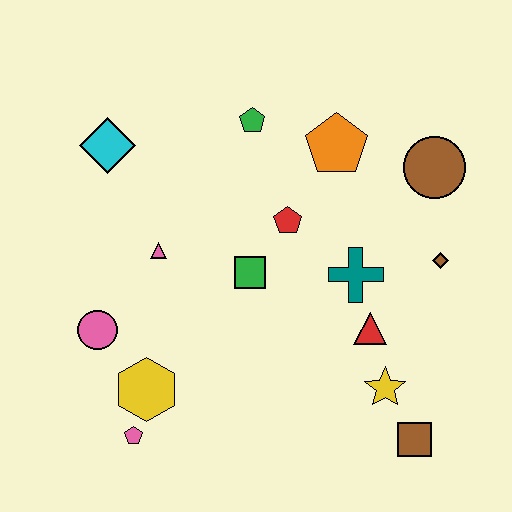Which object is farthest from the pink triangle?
The brown square is farthest from the pink triangle.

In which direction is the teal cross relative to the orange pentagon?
The teal cross is below the orange pentagon.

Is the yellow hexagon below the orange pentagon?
Yes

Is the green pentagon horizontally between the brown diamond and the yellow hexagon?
Yes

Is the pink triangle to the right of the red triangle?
No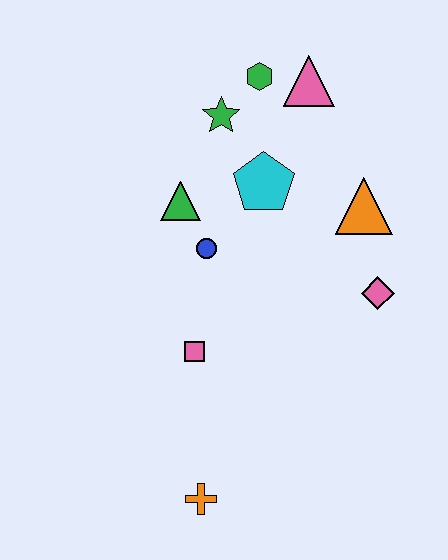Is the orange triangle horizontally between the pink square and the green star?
No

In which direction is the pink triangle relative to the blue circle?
The pink triangle is above the blue circle.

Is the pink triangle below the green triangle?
No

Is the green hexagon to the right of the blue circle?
Yes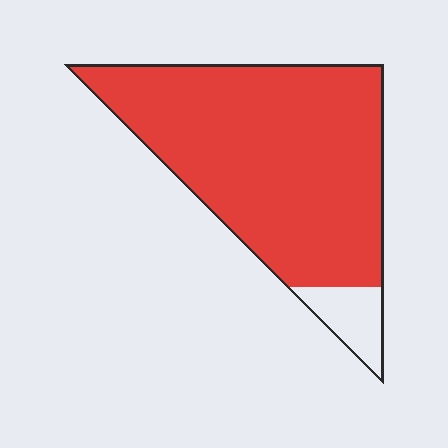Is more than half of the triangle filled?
Yes.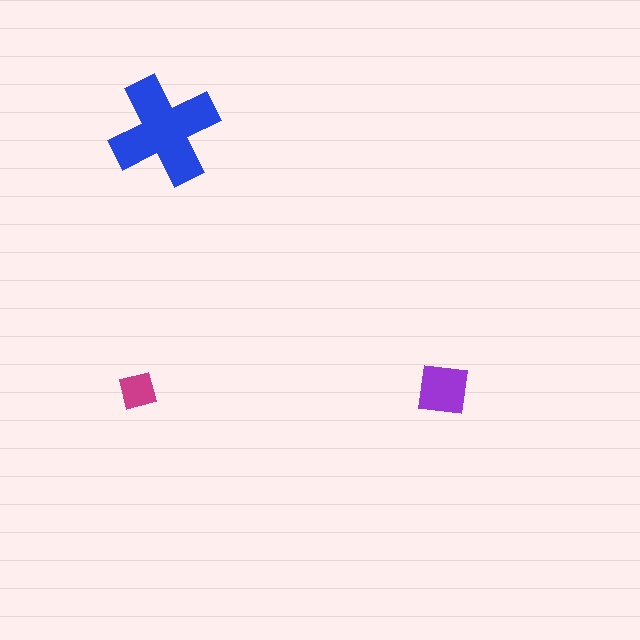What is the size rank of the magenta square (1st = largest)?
3rd.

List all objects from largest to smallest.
The blue cross, the purple square, the magenta square.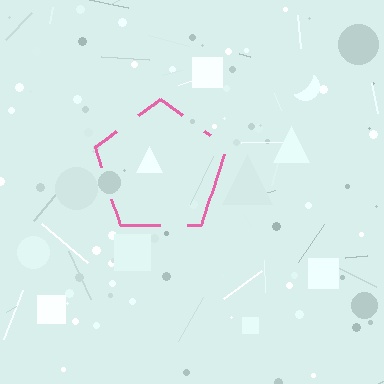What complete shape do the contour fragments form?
The contour fragments form a pentagon.